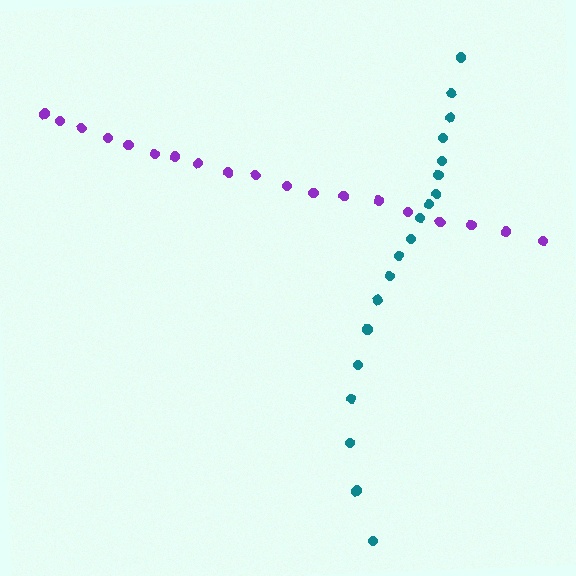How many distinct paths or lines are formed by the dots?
There are 2 distinct paths.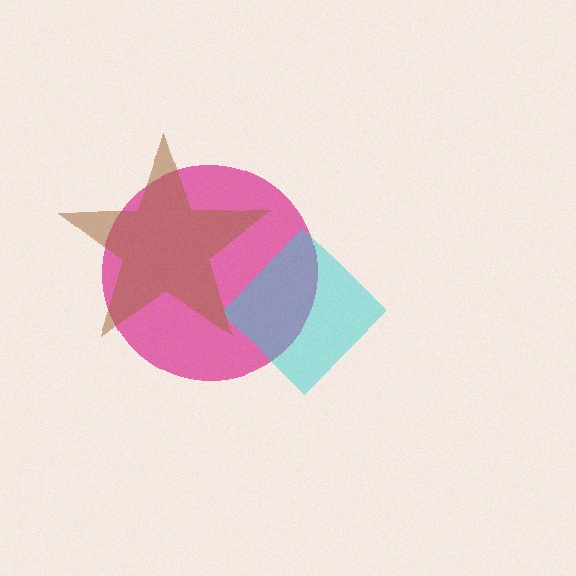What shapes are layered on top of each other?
The layered shapes are: a magenta circle, a cyan diamond, a brown star.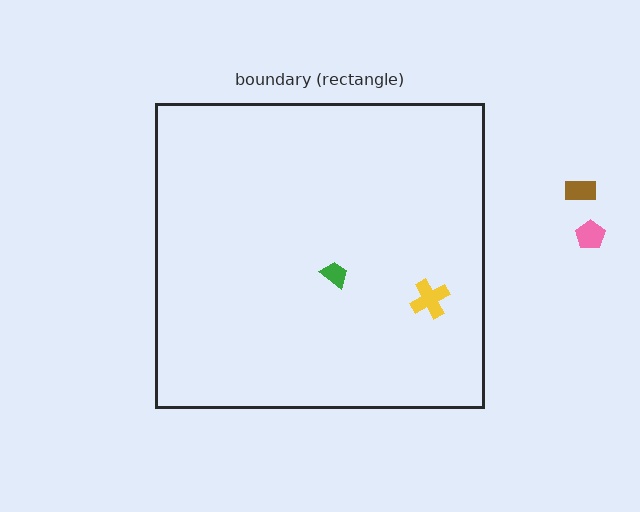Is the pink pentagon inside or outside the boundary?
Outside.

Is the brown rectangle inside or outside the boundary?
Outside.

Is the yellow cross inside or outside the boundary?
Inside.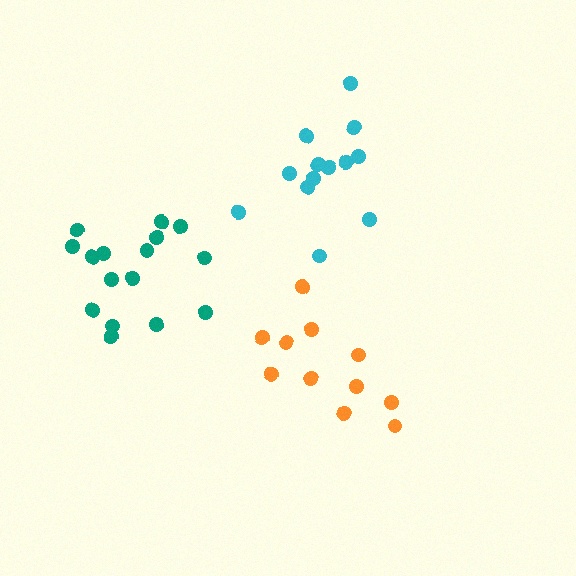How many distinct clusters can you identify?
There are 3 distinct clusters.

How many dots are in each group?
Group 1: 16 dots, Group 2: 13 dots, Group 3: 11 dots (40 total).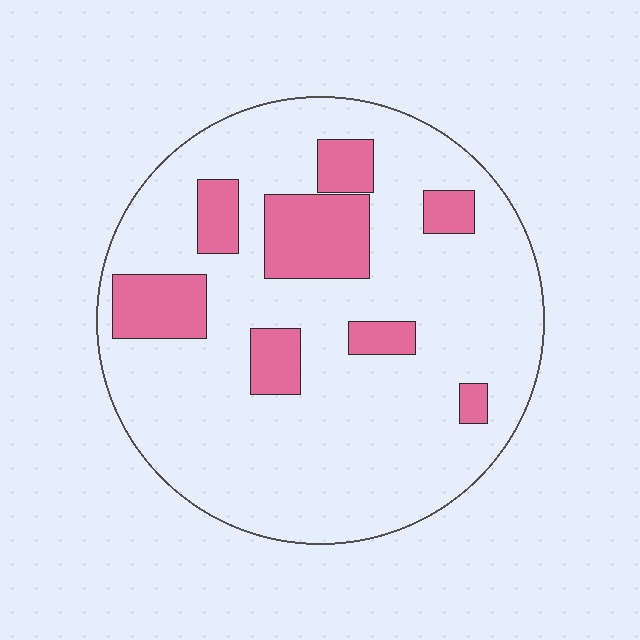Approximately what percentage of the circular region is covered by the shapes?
Approximately 20%.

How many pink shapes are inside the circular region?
8.